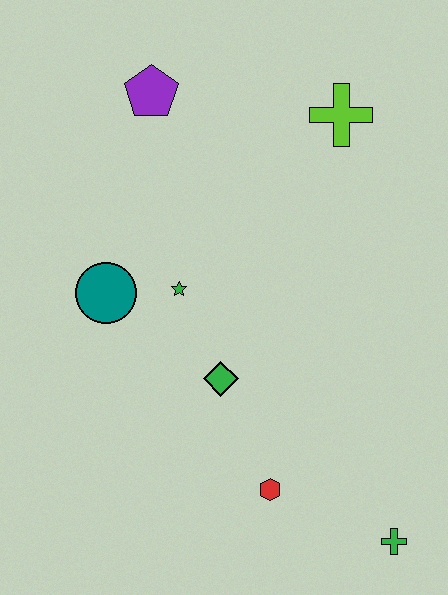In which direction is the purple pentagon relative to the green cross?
The purple pentagon is above the green cross.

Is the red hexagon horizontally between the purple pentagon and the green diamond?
No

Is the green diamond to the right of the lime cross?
No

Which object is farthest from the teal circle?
The green cross is farthest from the teal circle.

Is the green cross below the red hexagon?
Yes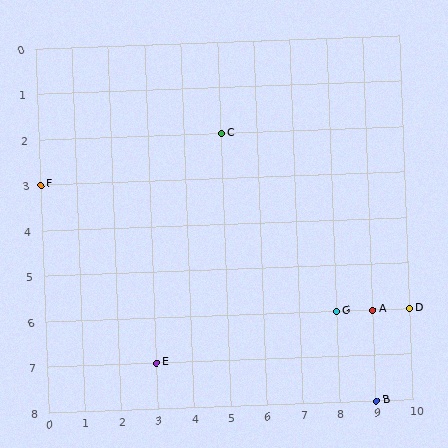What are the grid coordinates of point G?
Point G is at grid coordinates (8, 6).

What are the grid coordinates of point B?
Point B is at grid coordinates (9, 8).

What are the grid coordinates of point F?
Point F is at grid coordinates (0, 3).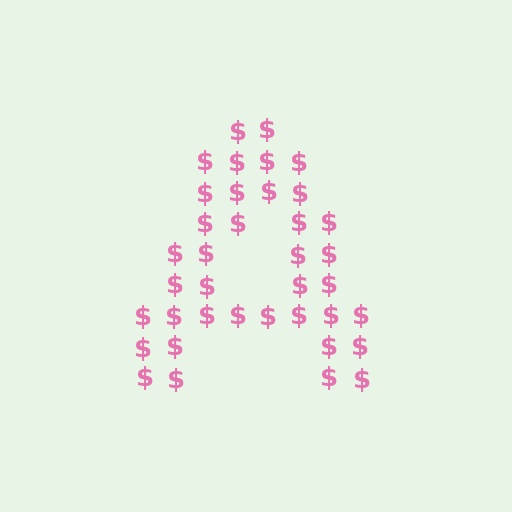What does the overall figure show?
The overall figure shows the letter A.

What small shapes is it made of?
It is made of small dollar signs.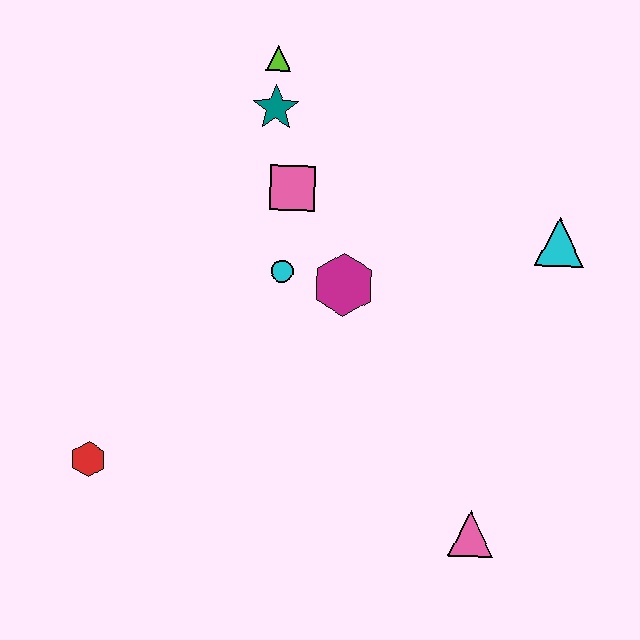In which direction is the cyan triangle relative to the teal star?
The cyan triangle is to the right of the teal star.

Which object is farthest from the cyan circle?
The pink triangle is farthest from the cyan circle.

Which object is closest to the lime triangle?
The teal star is closest to the lime triangle.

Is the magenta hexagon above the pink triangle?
Yes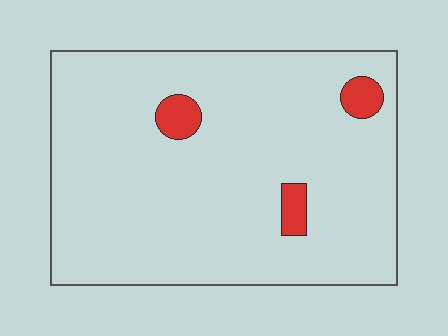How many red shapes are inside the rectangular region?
3.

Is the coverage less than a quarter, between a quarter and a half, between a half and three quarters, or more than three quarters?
Less than a quarter.